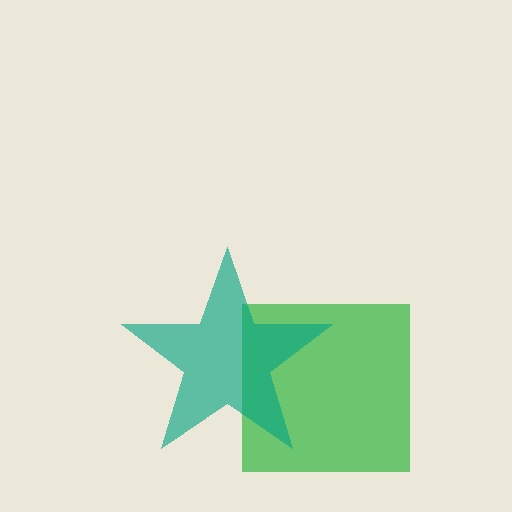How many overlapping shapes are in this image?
There are 2 overlapping shapes in the image.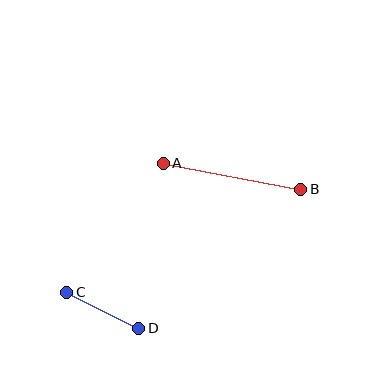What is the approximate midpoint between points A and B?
The midpoint is at approximately (232, 176) pixels.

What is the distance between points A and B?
The distance is approximately 140 pixels.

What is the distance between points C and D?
The distance is approximately 81 pixels.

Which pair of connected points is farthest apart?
Points A and B are farthest apart.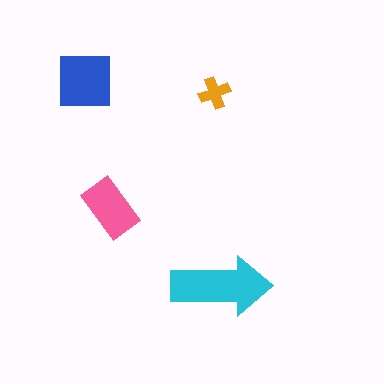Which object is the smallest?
The orange cross.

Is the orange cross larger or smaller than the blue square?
Smaller.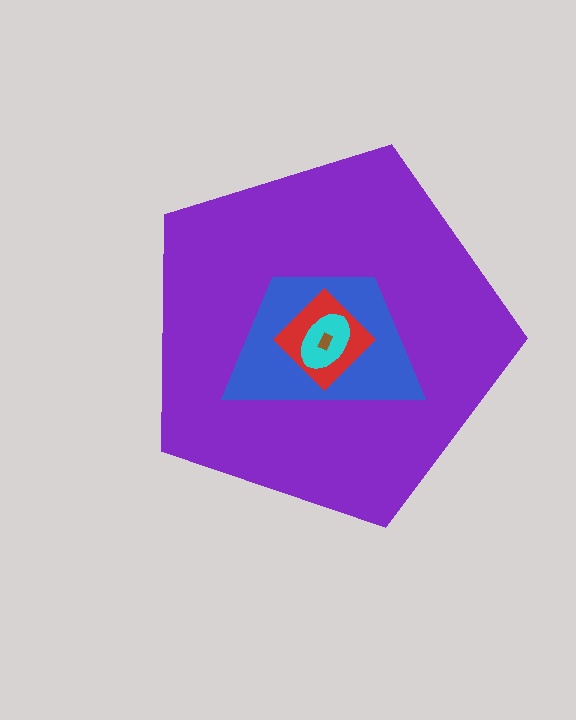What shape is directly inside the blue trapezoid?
The red diamond.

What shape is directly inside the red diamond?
The cyan ellipse.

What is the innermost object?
The brown rectangle.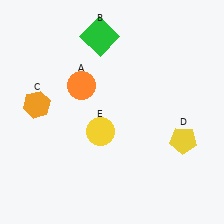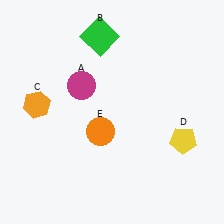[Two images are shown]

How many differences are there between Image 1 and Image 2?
There are 2 differences between the two images.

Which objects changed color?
A changed from orange to magenta. E changed from yellow to orange.